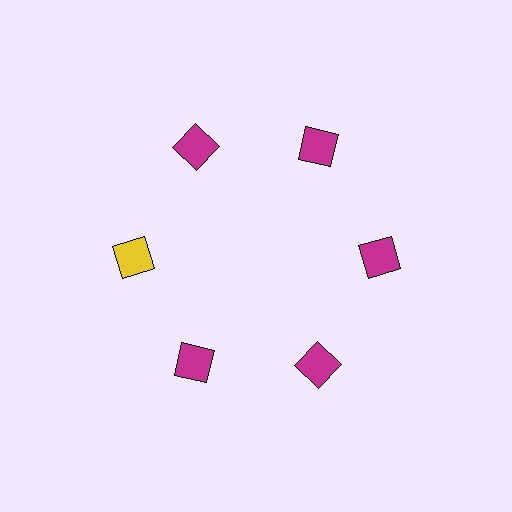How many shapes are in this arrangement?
There are 6 shapes arranged in a ring pattern.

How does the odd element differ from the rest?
It has a different color: yellow instead of magenta.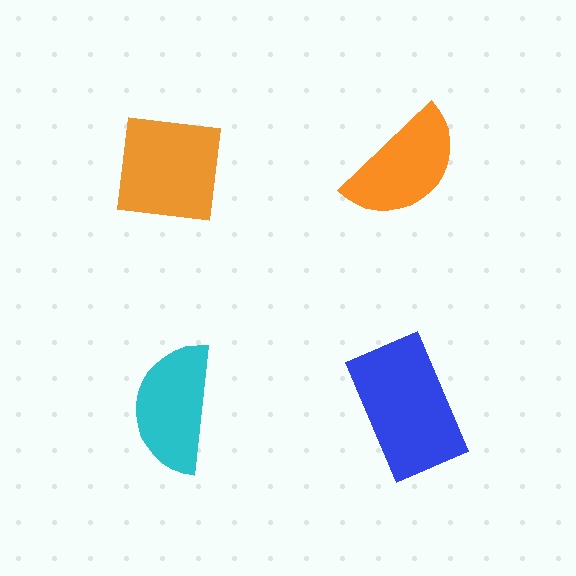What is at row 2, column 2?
A blue rectangle.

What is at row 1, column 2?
An orange semicircle.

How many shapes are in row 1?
2 shapes.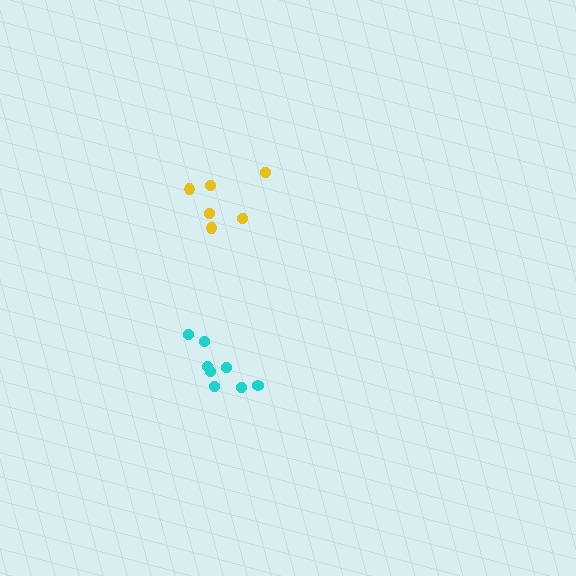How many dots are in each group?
Group 1: 6 dots, Group 2: 8 dots (14 total).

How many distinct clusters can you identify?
There are 2 distinct clusters.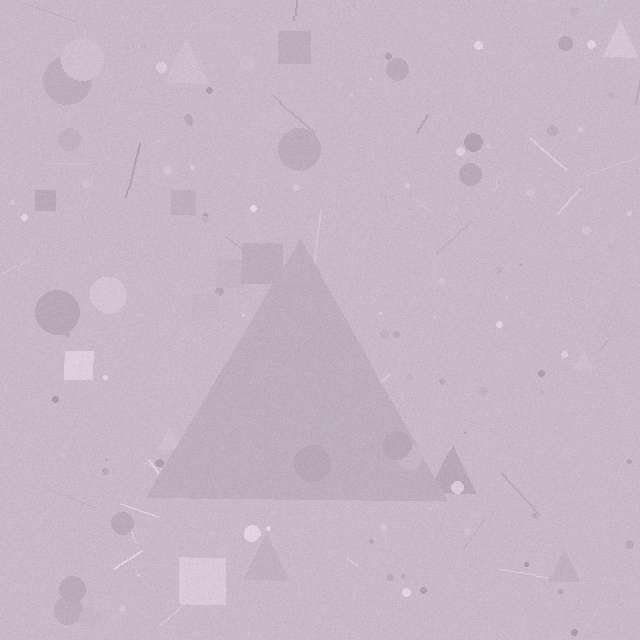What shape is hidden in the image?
A triangle is hidden in the image.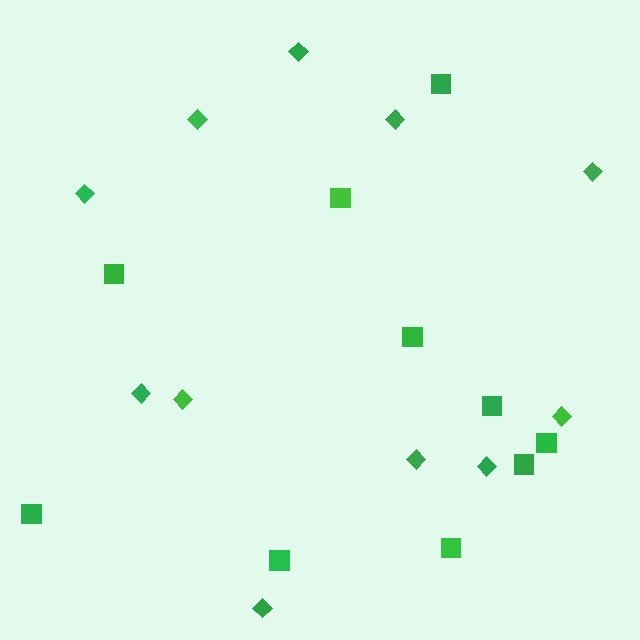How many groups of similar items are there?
There are 2 groups: one group of squares (10) and one group of diamonds (11).